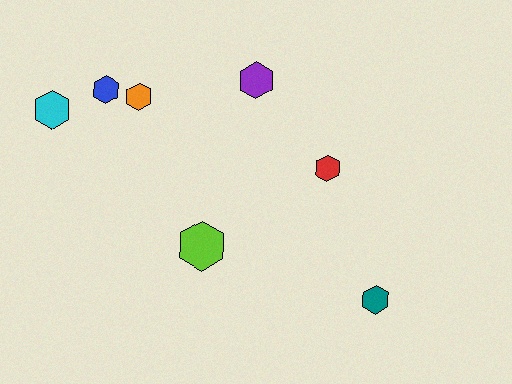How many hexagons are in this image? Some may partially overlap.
There are 7 hexagons.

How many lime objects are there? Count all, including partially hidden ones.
There is 1 lime object.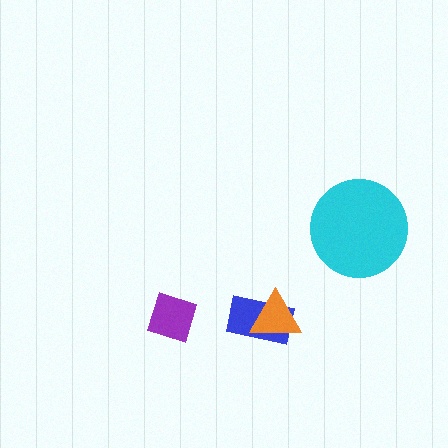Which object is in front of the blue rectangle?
The orange triangle is in front of the blue rectangle.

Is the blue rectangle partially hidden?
Yes, it is partially covered by another shape.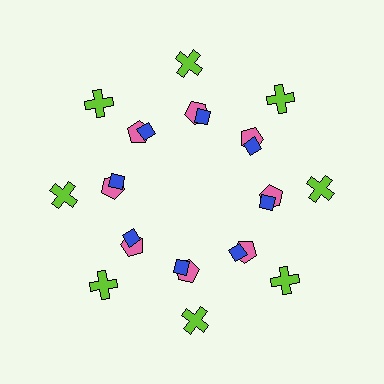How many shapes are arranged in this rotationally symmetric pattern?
There are 24 shapes, arranged in 8 groups of 3.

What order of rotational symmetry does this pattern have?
This pattern has 8-fold rotational symmetry.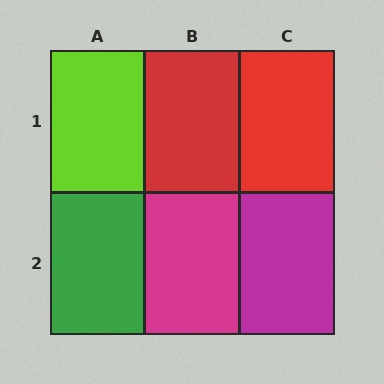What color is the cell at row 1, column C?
Red.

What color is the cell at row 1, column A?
Lime.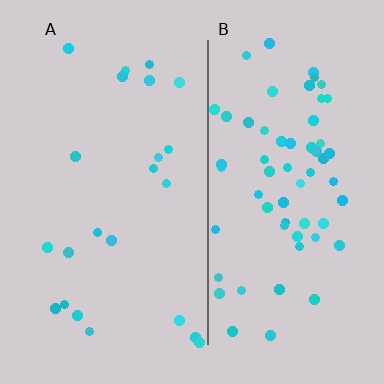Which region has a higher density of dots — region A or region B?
B (the right).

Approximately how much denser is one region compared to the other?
Approximately 2.8× — region B over region A.